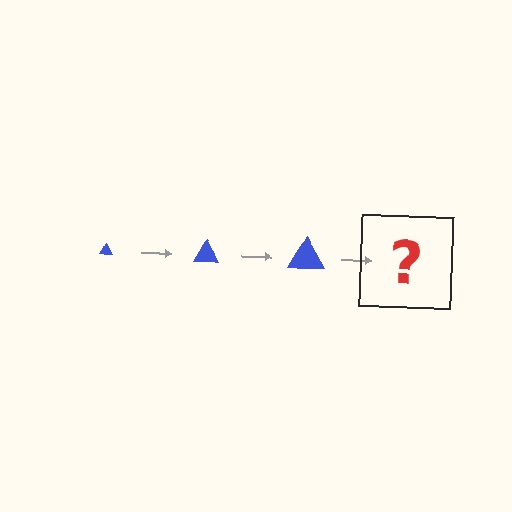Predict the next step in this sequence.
The next step is a blue triangle, larger than the previous one.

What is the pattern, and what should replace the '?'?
The pattern is that the triangle gets progressively larger each step. The '?' should be a blue triangle, larger than the previous one.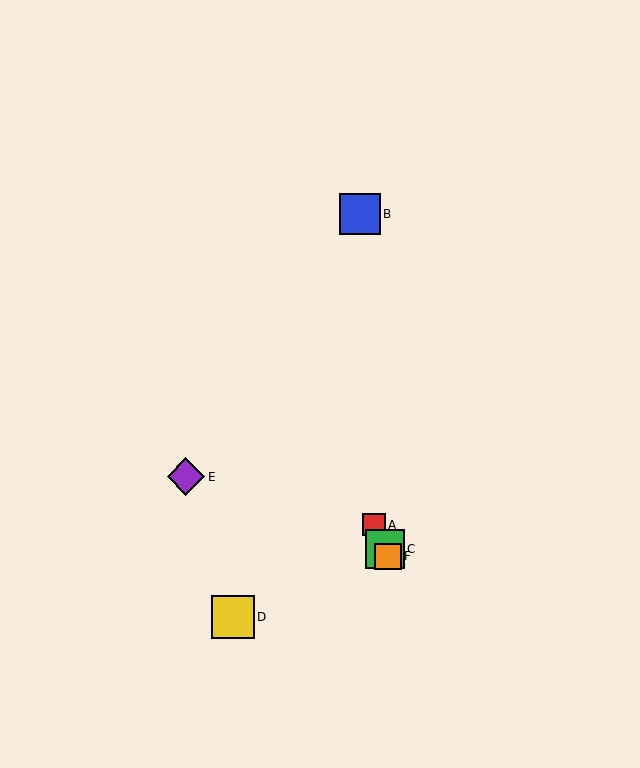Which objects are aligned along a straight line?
Objects A, C, F are aligned along a straight line.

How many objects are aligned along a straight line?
3 objects (A, C, F) are aligned along a straight line.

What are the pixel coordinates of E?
Object E is at (186, 477).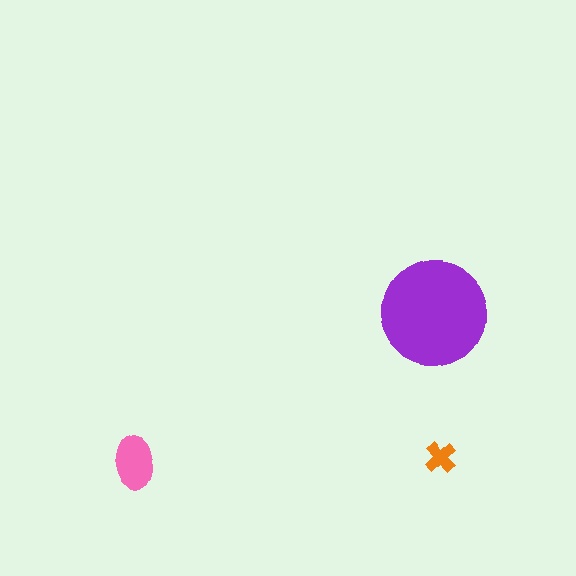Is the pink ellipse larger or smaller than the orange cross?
Larger.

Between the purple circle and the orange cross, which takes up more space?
The purple circle.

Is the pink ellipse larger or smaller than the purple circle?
Smaller.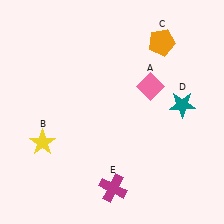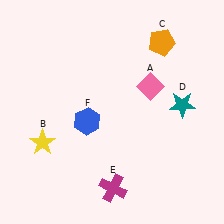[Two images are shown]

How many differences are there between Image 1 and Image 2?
There is 1 difference between the two images.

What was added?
A blue hexagon (F) was added in Image 2.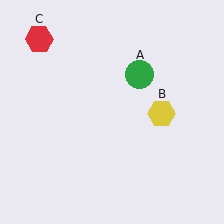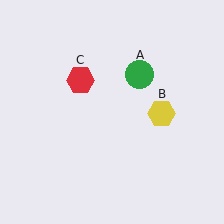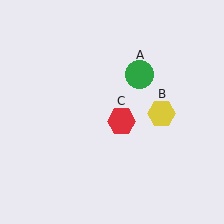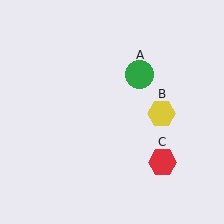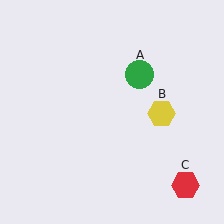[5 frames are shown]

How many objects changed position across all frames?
1 object changed position: red hexagon (object C).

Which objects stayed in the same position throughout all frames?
Green circle (object A) and yellow hexagon (object B) remained stationary.